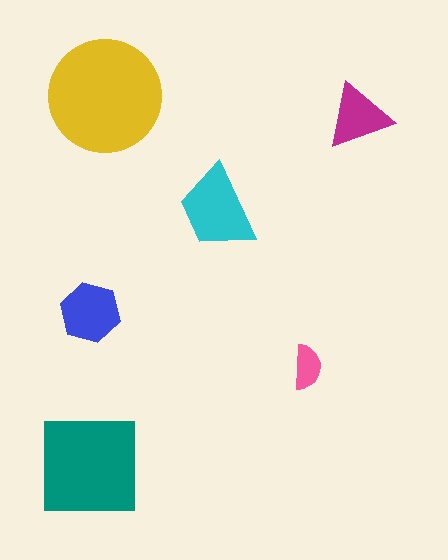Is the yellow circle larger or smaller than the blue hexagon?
Larger.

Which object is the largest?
The yellow circle.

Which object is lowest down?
The teal square is bottommost.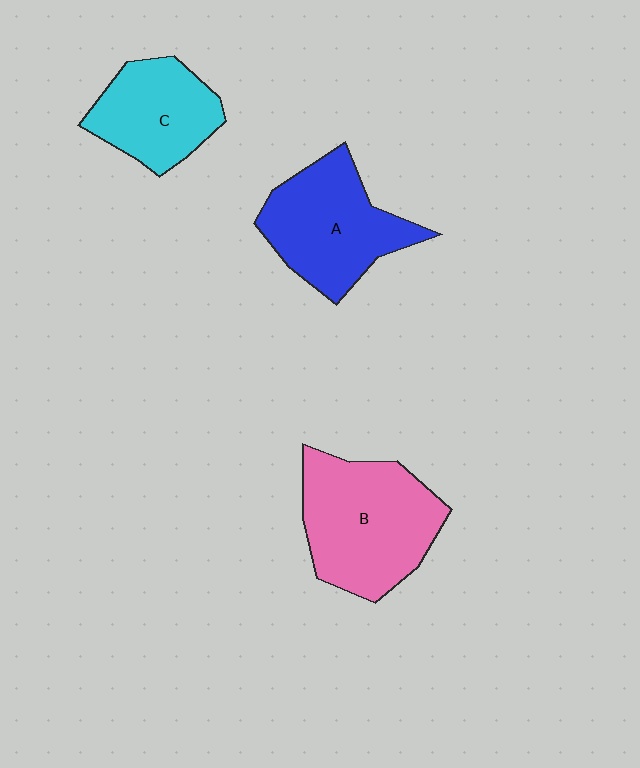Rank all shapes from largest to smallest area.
From largest to smallest: B (pink), A (blue), C (cyan).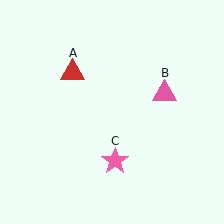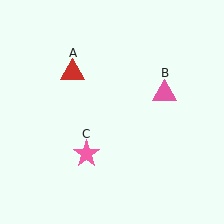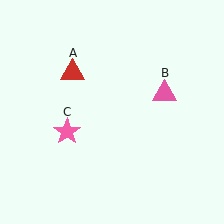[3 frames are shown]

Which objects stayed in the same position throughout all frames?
Red triangle (object A) and pink triangle (object B) remained stationary.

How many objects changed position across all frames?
1 object changed position: pink star (object C).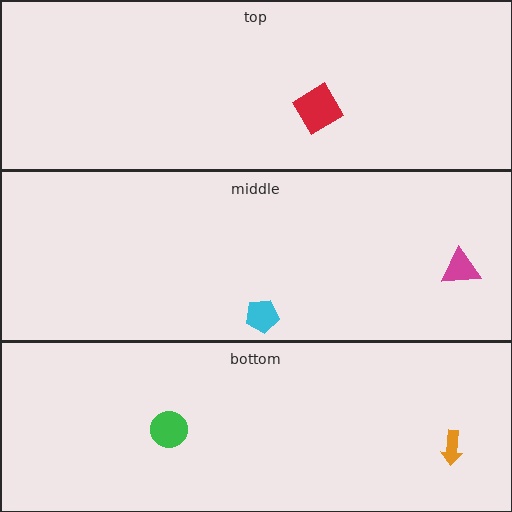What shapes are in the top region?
The red diamond.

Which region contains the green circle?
The bottom region.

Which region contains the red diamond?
The top region.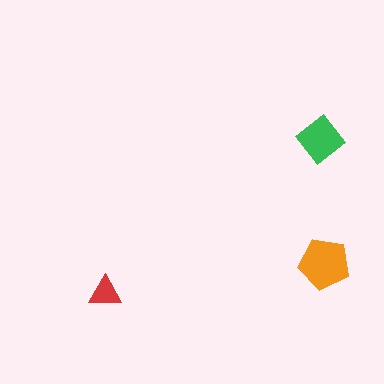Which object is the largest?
The orange pentagon.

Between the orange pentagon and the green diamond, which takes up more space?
The orange pentagon.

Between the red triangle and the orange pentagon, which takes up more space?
The orange pentagon.